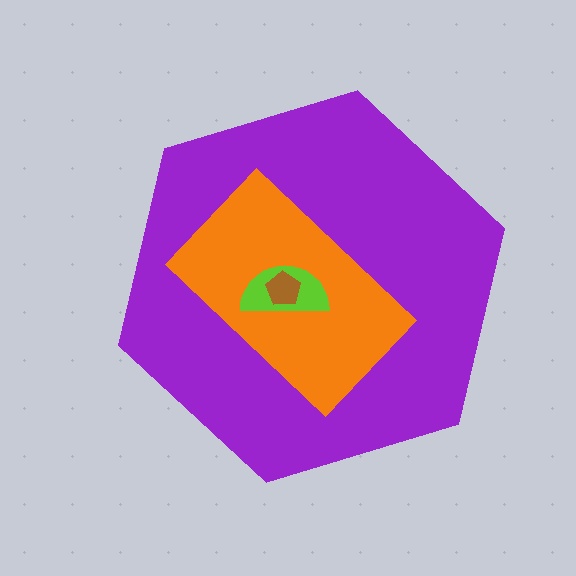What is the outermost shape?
The purple hexagon.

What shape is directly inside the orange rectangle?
The lime semicircle.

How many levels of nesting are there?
4.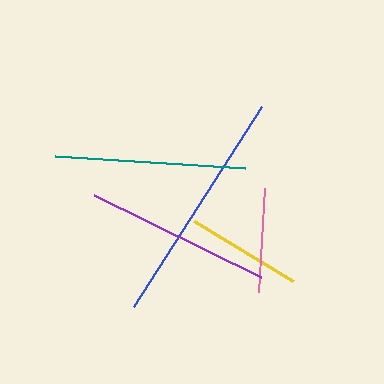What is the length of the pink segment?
The pink segment is approximately 104 pixels long.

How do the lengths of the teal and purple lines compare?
The teal and purple lines are approximately the same length.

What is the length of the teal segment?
The teal segment is approximately 190 pixels long.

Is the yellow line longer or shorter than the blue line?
The blue line is longer than the yellow line.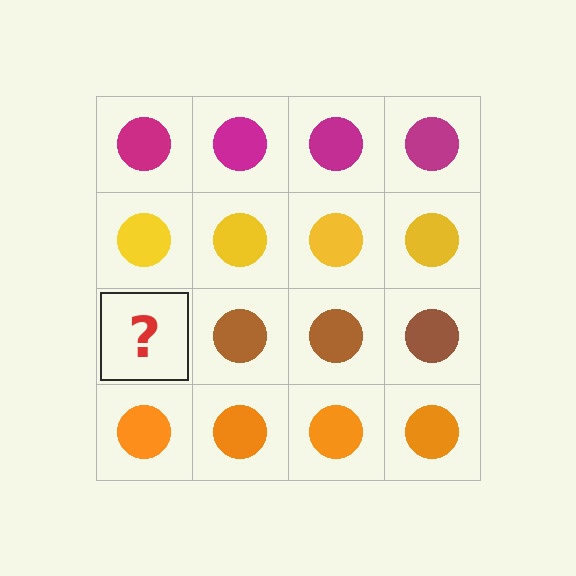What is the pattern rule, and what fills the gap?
The rule is that each row has a consistent color. The gap should be filled with a brown circle.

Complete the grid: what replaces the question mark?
The question mark should be replaced with a brown circle.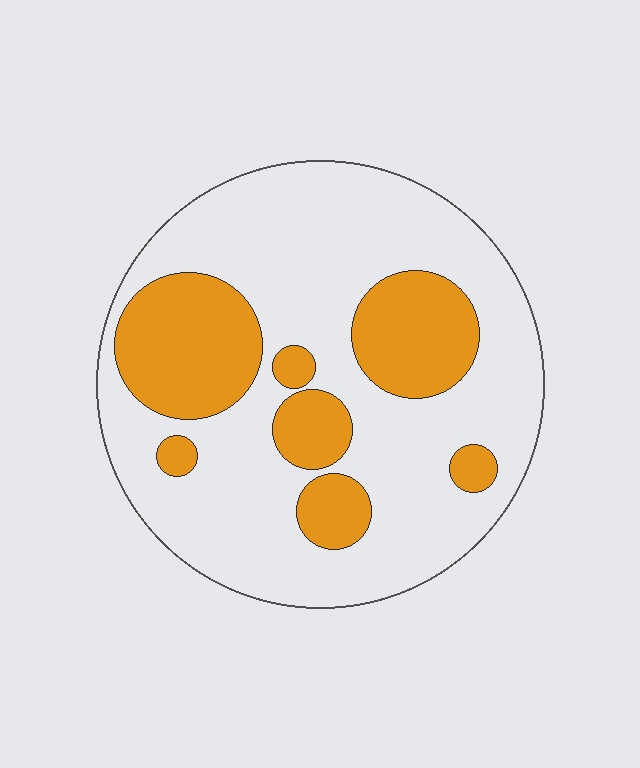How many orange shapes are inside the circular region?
7.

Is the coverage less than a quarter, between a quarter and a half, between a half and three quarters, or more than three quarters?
Between a quarter and a half.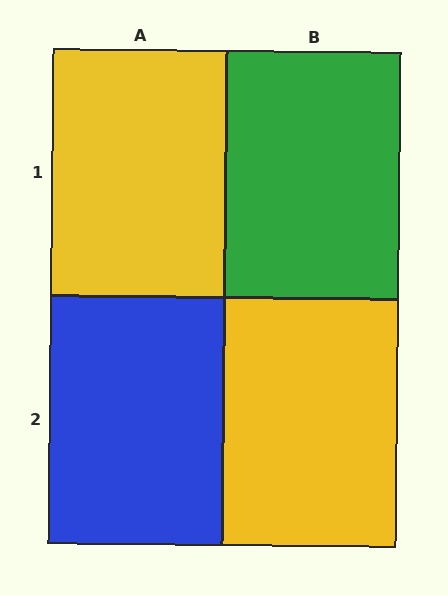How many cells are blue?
1 cell is blue.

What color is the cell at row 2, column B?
Yellow.